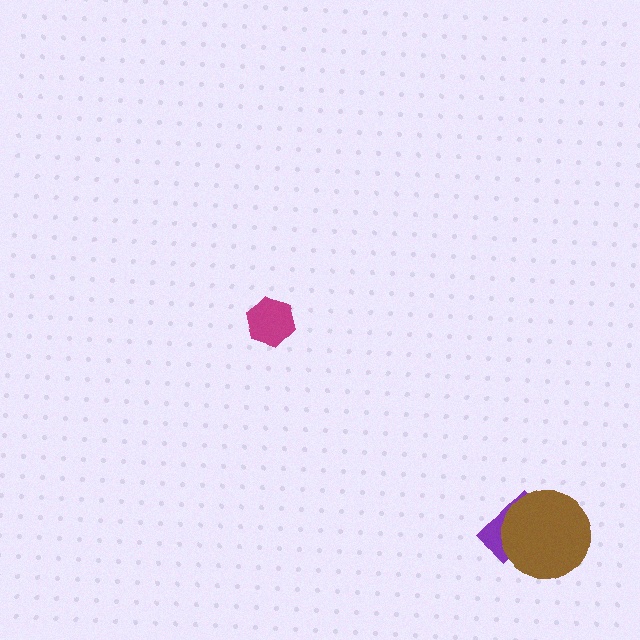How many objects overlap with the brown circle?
1 object overlaps with the brown circle.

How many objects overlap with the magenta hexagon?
0 objects overlap with the magenta hexagon.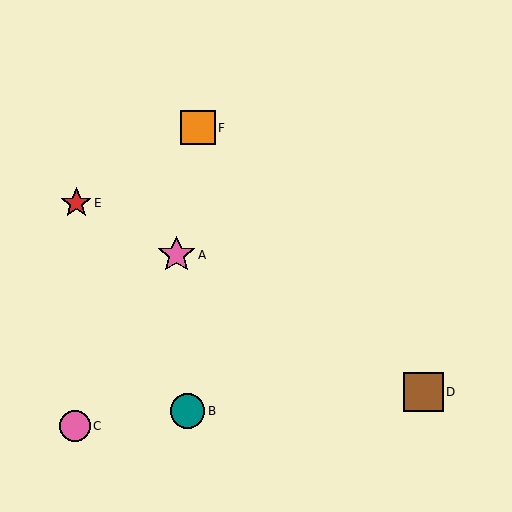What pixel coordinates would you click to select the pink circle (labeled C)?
Click at (75, 426) to select the pink circle C.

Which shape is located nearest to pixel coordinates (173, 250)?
The pink star (labeled A) at (176, 255) is nearest to that location.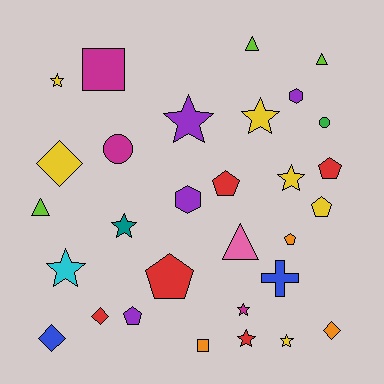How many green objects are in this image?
There is 1 green object.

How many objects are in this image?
There are 30 objects.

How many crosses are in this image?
There is 1 cross.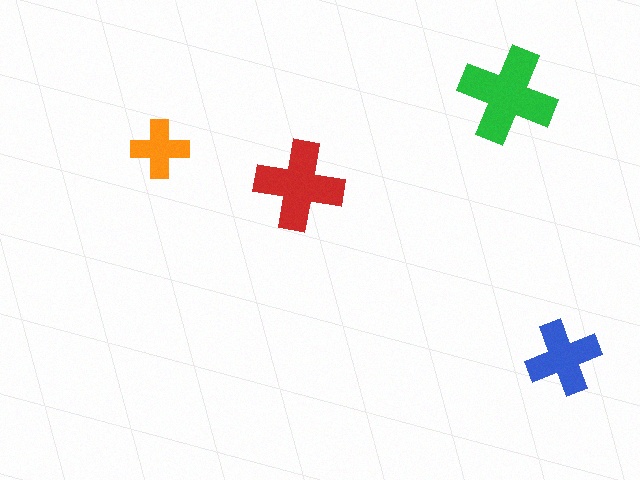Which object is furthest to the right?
The blue cross is rightmost.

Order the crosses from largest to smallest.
the green one, the red one, the blue one, the orange one.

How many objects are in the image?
There are 4 objects in the image.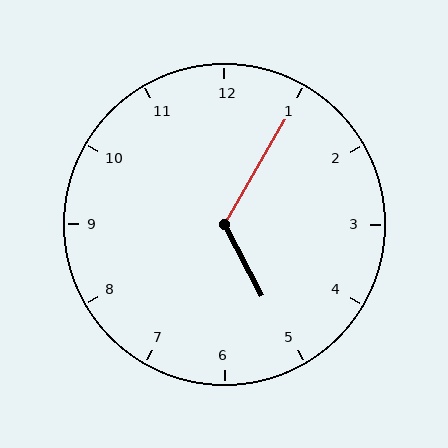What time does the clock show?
5:05.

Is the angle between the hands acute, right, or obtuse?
It is obtuse.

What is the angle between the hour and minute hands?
Approximately 122 degrees.